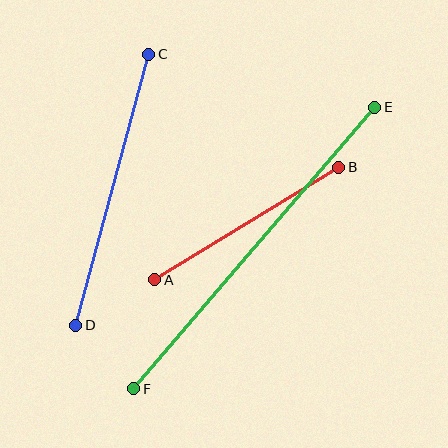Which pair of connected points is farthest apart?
Points E and F are farthest apart.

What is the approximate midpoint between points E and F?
The midpoint is at approximately (254, 248) pixels.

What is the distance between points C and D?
The distance is approximately 281 pixels.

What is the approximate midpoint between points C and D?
The midpoint is at approximately (112, 190) pixels.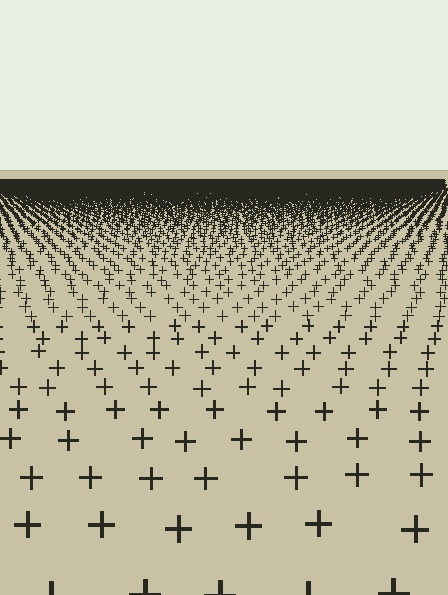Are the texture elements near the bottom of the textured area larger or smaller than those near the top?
Larger. Near the bottom, elements are closer to the viewer and appear at a bigger on-screen size.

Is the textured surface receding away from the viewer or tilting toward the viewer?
The surface is receding away from the viewer. Texture elements get smaller and denser toward the top.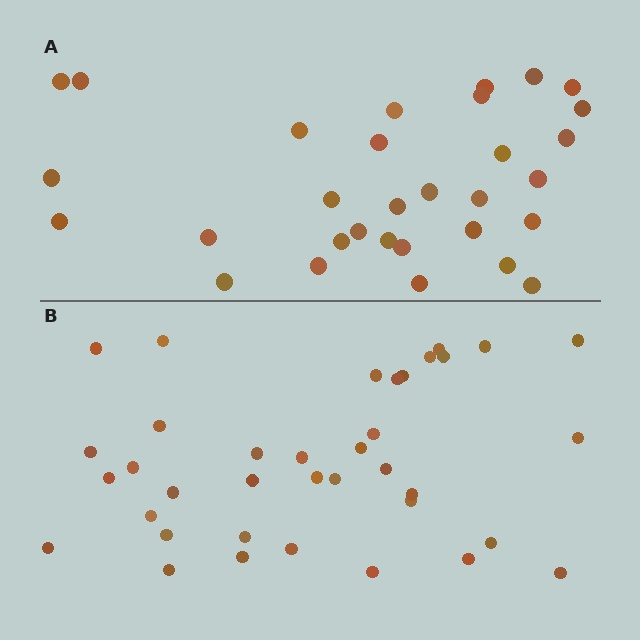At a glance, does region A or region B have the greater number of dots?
Region B (the bottom region) has more dots.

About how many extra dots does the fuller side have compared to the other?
Region B has about 6 more dots than region A.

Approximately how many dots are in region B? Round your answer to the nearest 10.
About 40 dots. (The exact count is 37, which rounds to 40.)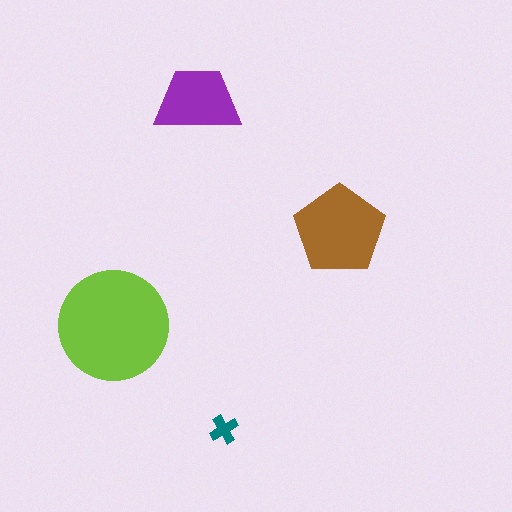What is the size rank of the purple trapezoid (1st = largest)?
3rd.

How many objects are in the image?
There are 4 objects in the image.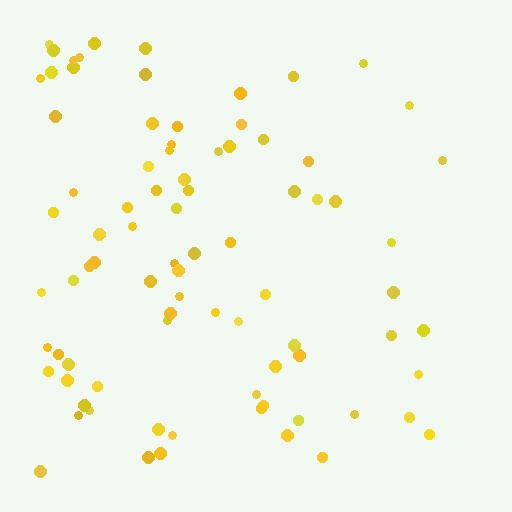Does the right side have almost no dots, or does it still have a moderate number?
Still a moderate number, just noticeably fewer than the left.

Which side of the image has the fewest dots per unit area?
The right.